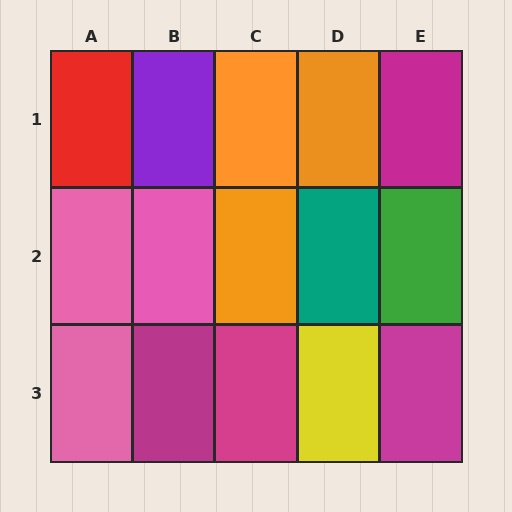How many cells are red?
1 cell is red.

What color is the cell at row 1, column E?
Magenta.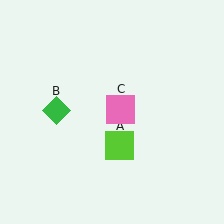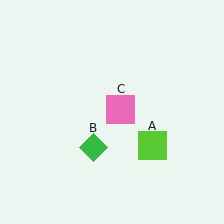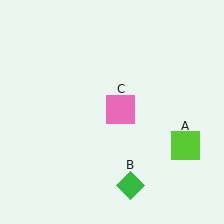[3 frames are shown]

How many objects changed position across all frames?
2 objects changed position: lime square (object A), green diamond (object B).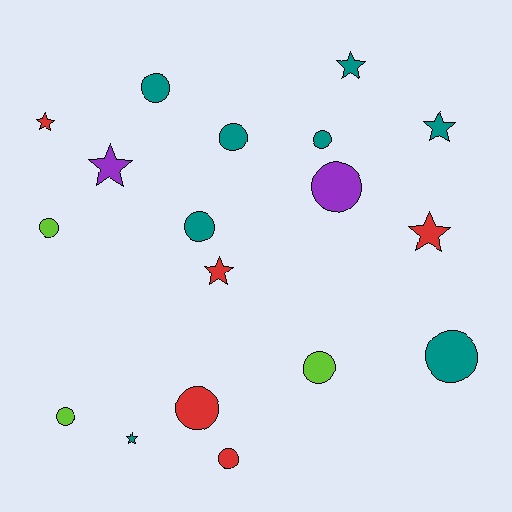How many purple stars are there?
There is 1 purple star.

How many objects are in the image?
There are 18 objects.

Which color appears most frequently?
Teal, with 8 objects.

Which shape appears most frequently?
Circle, with 11 objects.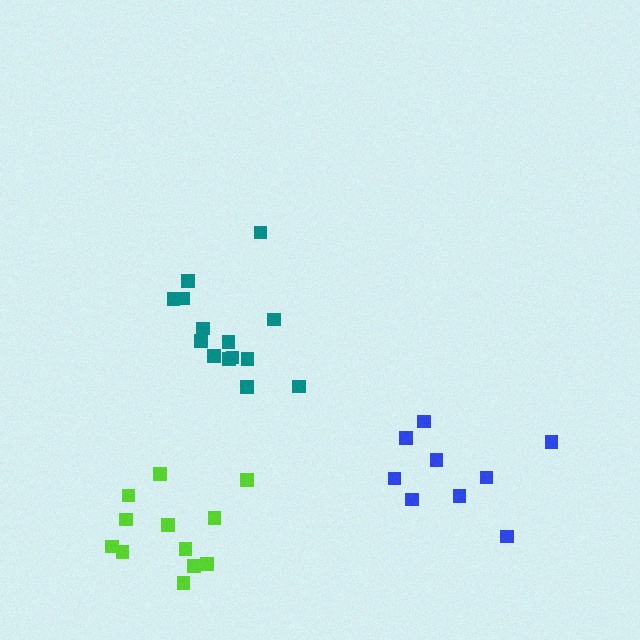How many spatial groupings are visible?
There are 3 spatial groupings.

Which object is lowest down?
The lime cluster is bottommost.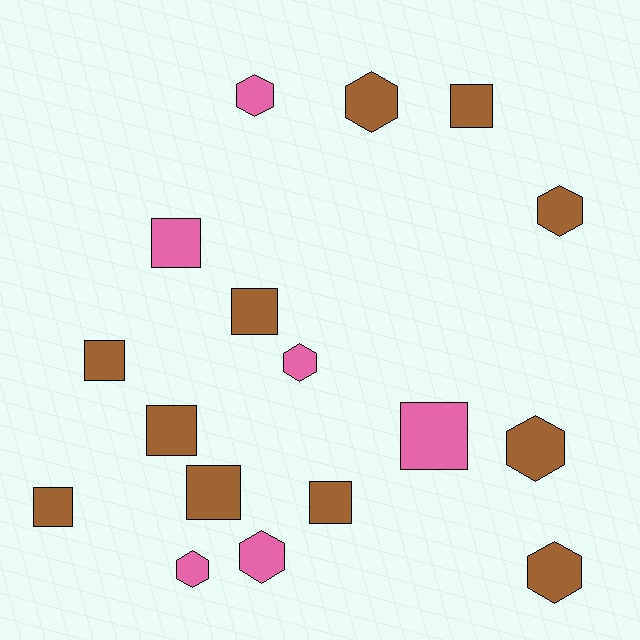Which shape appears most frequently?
Square, with 9 objects.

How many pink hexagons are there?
There are 4 pink hexagons.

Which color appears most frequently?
Brown, with 11 objects.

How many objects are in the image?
There are 17 objects.